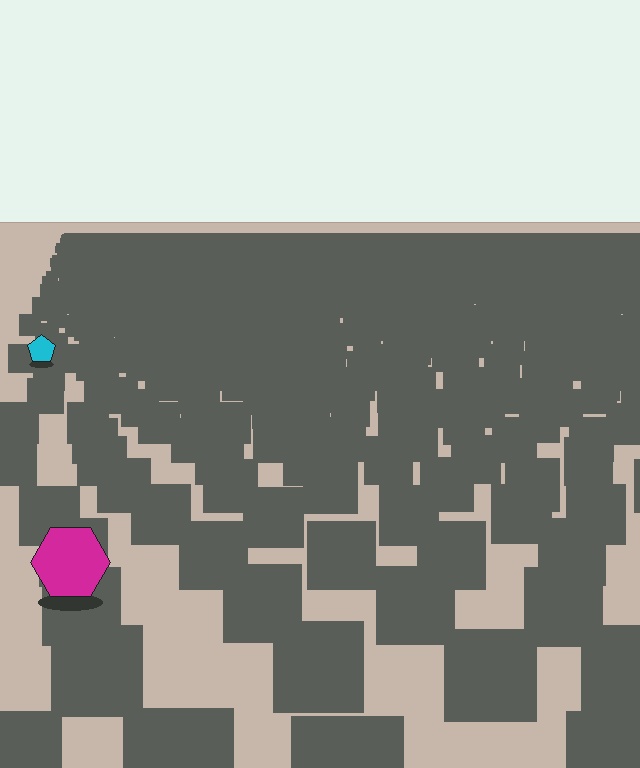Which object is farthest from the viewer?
The cyan pentagon is farthest from the viewer. It appears smaller and the ground texture around it is denser.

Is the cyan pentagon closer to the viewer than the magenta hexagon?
No. The magenta hexagon is closer — you can tell from the texture gradient: the ground texture is coarser near it.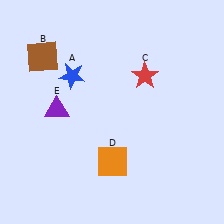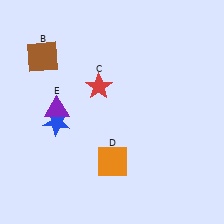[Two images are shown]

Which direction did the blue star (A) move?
The blue star (A) moved down.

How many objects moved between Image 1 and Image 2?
2 objects moved between the two images.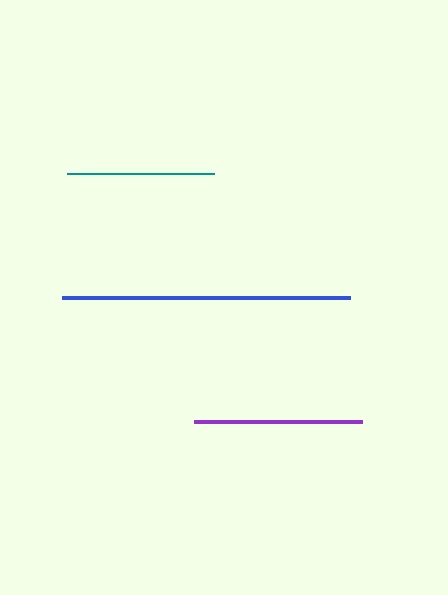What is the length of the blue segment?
The blue segment is approximately 288 pixels long.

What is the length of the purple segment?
The purple segment is approximately 167 pixels long.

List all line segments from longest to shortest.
From longest to shortest: blue, purple, teal.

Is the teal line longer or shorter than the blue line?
The blue line is longer than the teal line.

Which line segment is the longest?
The blue line is the longest at approximately 288 pixels.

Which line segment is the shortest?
The teal line is the shortest at approximately 147 pixels.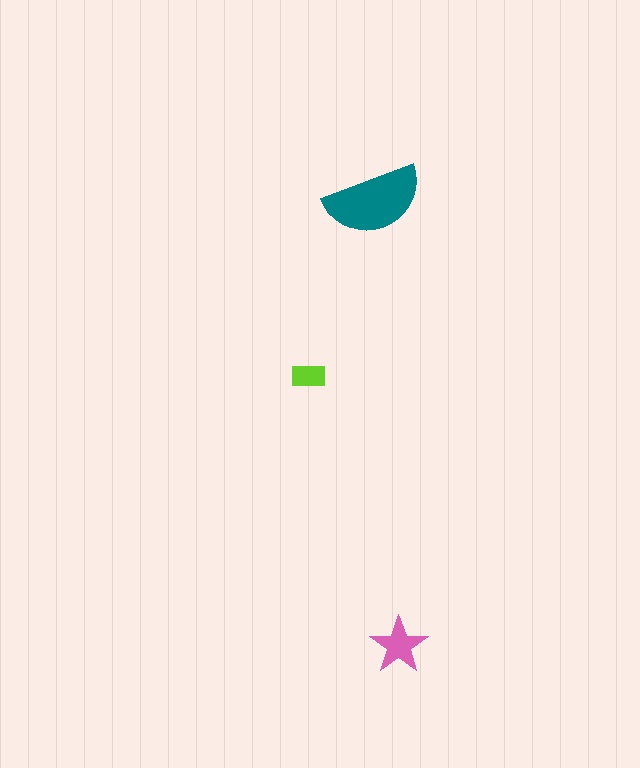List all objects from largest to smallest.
The teal semicircle, the pink star, the lime rectangle.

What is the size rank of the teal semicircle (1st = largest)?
1st.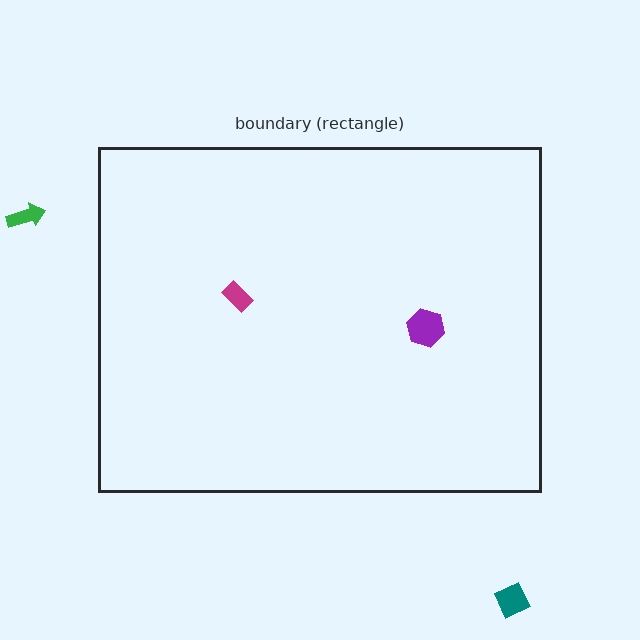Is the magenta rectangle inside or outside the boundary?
Inside.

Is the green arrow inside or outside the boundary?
Outside.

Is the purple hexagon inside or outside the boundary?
Inside.